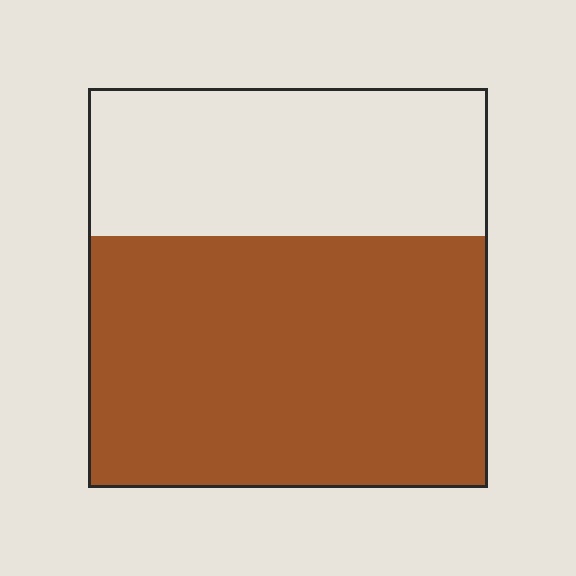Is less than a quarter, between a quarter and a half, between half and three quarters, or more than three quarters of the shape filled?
Between half and three quarters.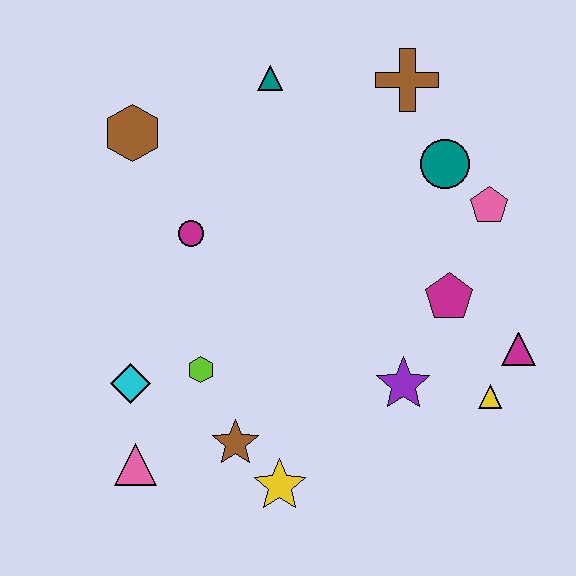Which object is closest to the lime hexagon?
The cyan diamond is closest to the lime hexagon.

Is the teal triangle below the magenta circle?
No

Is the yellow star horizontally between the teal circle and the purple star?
No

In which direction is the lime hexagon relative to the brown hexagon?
The lime hexagon is below the brown hexagon.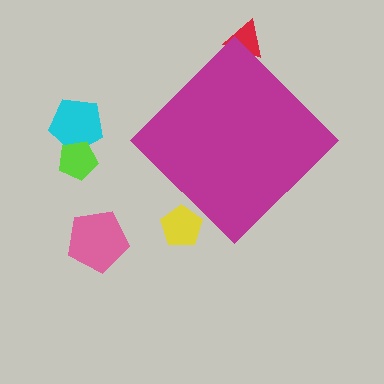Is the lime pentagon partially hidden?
No, the lime pentagon is fully visible.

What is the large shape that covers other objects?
A magenta diamond.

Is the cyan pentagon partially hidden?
No, the cyan pentagon is fully visible.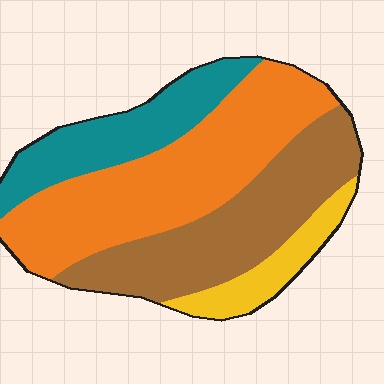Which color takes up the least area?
Yellow, at roughly 10%.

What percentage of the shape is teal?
Teal takes up about one fifth (1/5) of the shape.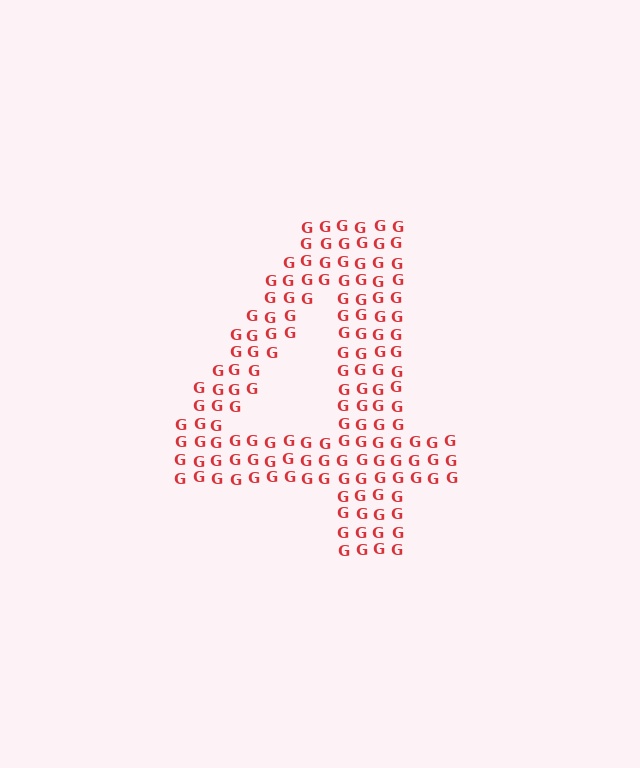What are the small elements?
The small elements are letter G's.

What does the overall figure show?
The overall figure shows the digit 4.